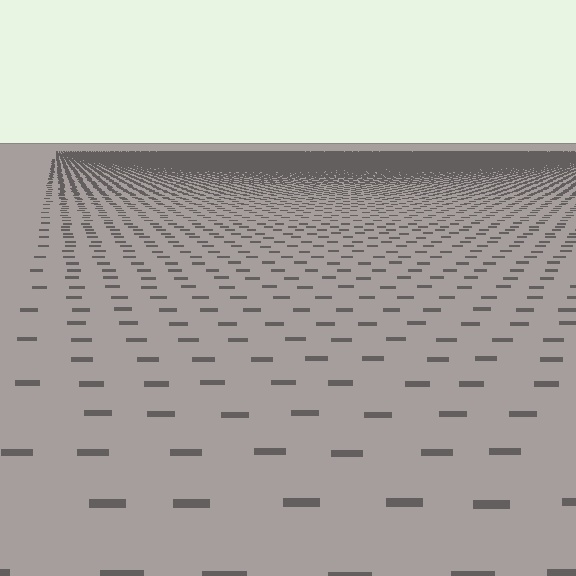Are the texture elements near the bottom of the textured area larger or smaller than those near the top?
Larger. Near the bottom, elements are closer to the viewer and appear at a bigger on-screen size.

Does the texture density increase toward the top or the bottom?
Density increases toward the top.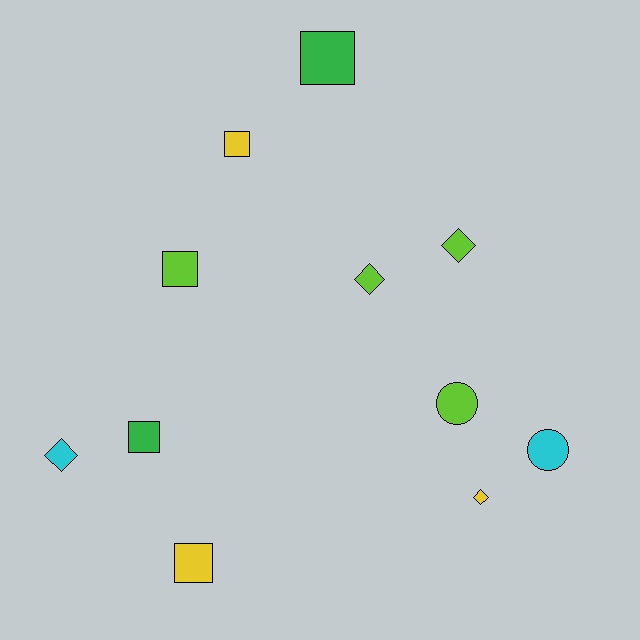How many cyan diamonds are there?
There is 1 cyan diamond.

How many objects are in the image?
There are 11 objects.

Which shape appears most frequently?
Square, with 5 objects.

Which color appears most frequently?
Lime, with 4 objects.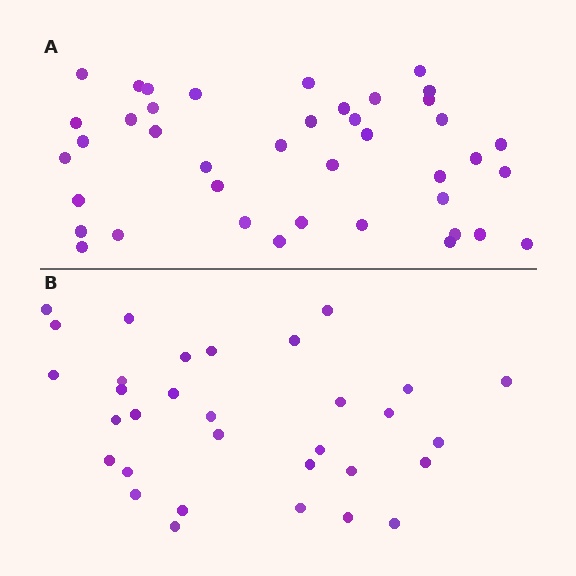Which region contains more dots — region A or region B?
Region A (the top region) has more dots.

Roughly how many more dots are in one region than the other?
Region A has roughly 8 or so more dots than region B.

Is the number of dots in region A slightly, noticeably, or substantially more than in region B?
Region A has noticeably more, but not dramatically so. The ratio is roughly 1.3 to 1.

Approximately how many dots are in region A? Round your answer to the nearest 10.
About 40 dots. (The exact count is 41, which rounds to 40.)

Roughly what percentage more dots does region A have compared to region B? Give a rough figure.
About 30% more.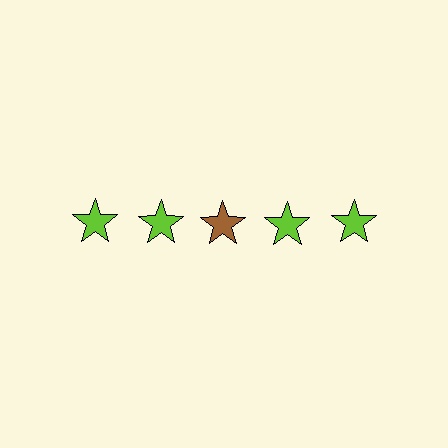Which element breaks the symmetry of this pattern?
The brown star in the top row, center column breaks the symmetry. All other shapes are lime stars.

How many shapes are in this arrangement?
There are 5 shapes arranged in a grid pattern.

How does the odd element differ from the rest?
It has a different color: brown instead of lime.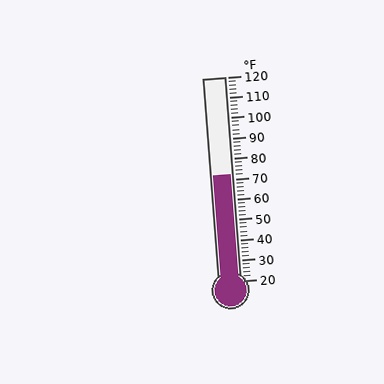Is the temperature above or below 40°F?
The temperature is above 40°F.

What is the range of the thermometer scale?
The thermometer scale ranges from 20°F to 120°F.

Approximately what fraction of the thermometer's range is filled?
The thermometer is filled to approximately 50% of its range.